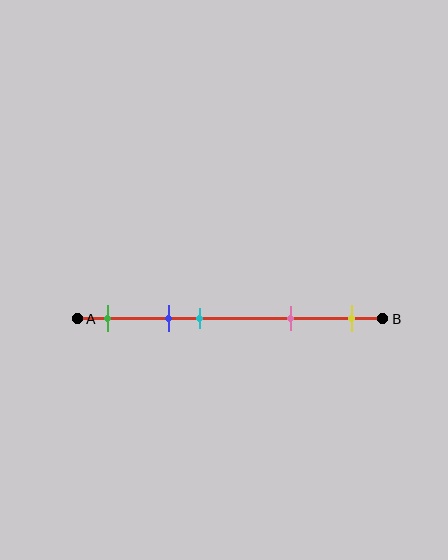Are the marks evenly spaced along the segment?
No, the marks are not evenly spaced.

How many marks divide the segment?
There are 5 marks dividing the segment.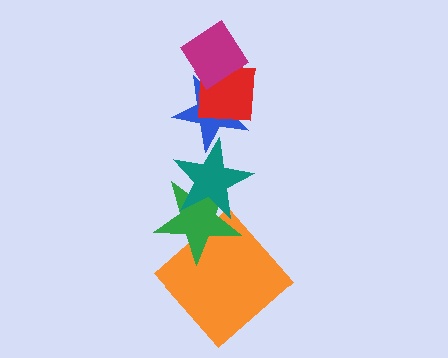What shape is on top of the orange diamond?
The green star is on top of the orange diamond.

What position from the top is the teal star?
The teal star is 4th from the top.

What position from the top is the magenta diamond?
The magenta diamond is 1st from the top.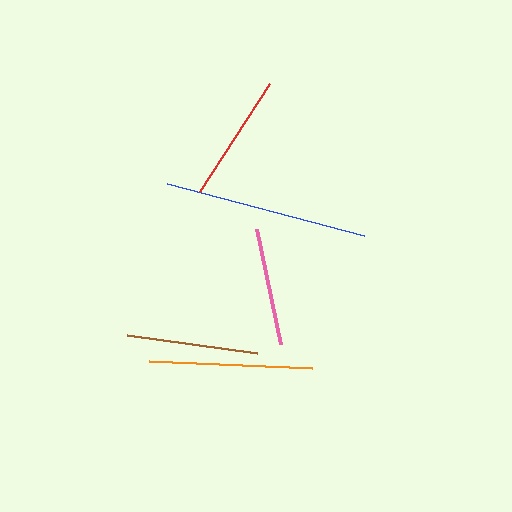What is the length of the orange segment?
The orange segment is approximately 163 pixels long.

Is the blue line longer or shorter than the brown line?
The blue line is longer than the brown line.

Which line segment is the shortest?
The pink line is the shortest at approximately 118 pixels.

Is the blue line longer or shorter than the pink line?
The blue line is longer than the pink line.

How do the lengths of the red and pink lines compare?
The red and pink lines are approximately the same length.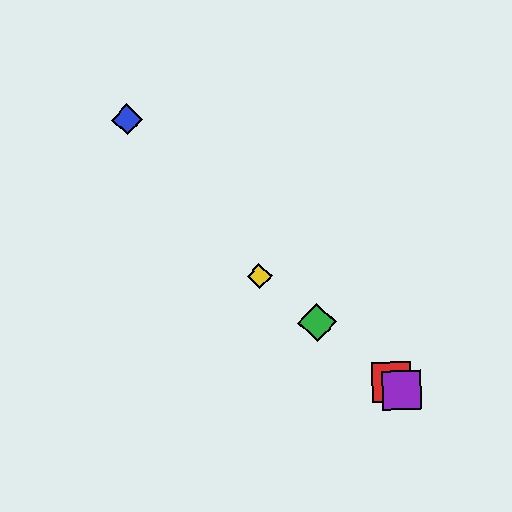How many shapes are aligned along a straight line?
4 shapes (the red square, the green diamond, the yellow diamond, the purple square) are aligned along a straight line.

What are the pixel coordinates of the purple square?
The purple square is at (402, 390).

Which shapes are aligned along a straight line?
The red square, the green diamond, the yellow diamond, the purple square are aligned along a straight line.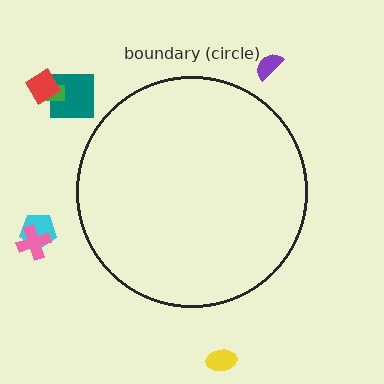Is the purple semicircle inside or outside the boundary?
Outside.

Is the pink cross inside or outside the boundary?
Outside.